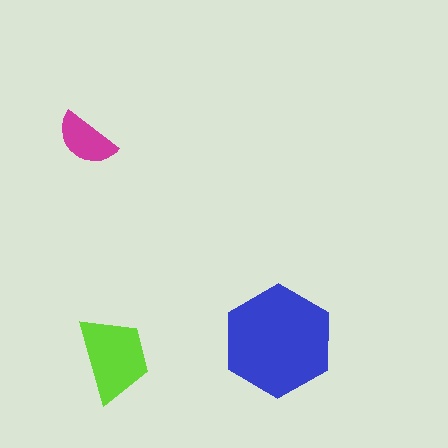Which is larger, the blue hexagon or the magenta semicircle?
The blue hexagon.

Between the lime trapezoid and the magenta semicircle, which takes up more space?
The lime trapezoid.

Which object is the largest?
The blue hexagon.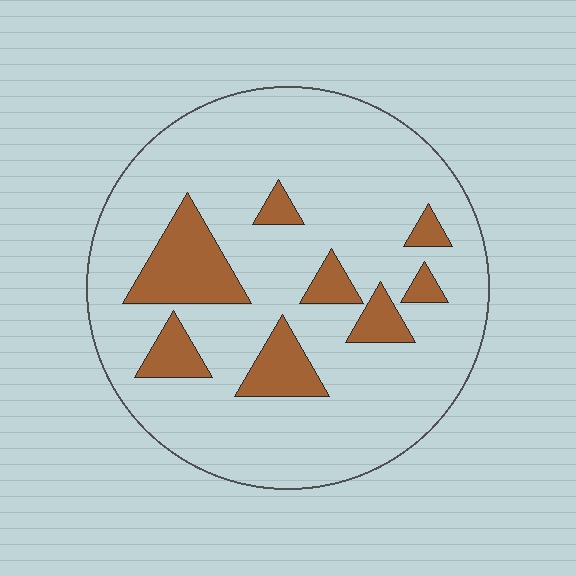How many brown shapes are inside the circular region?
8.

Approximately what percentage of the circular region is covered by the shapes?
Approximately 15%.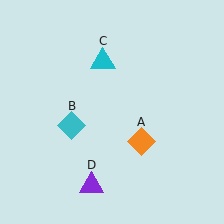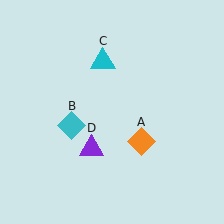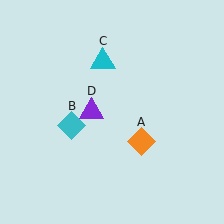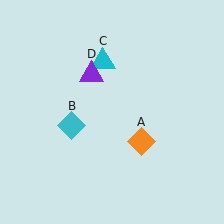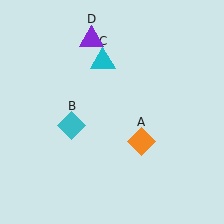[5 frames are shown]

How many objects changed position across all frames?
1 object changed position: purple triangle (object D).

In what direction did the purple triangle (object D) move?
The purple triangle (object D) moved up.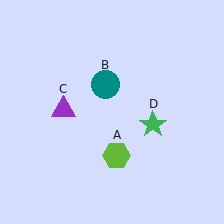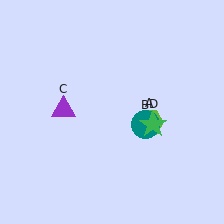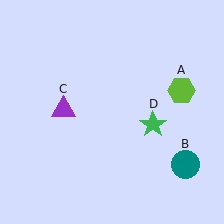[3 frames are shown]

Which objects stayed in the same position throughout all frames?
Purple triangle (object C) and green star (object D) remained stationary.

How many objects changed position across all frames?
2 objects changed position: lime hexagon (object A), teal circle (object B).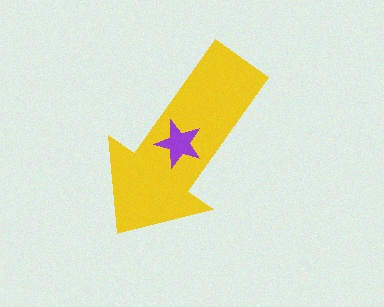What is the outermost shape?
The yellow arrow.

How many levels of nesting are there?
2.